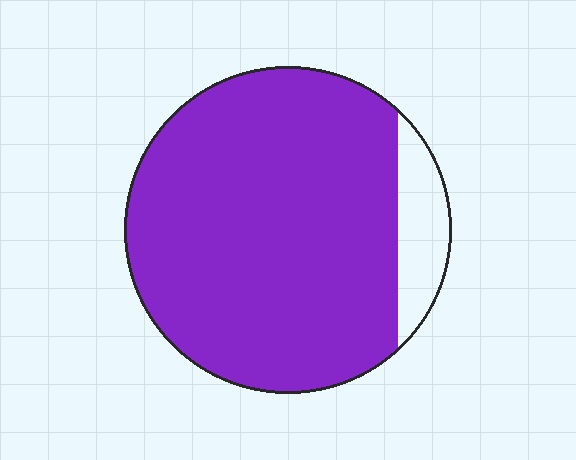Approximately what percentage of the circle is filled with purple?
Approximately 90%.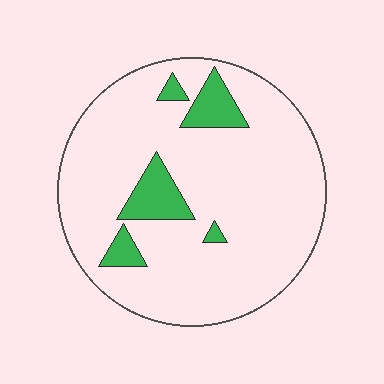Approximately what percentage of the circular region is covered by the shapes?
Approximately 10%.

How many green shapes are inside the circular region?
5.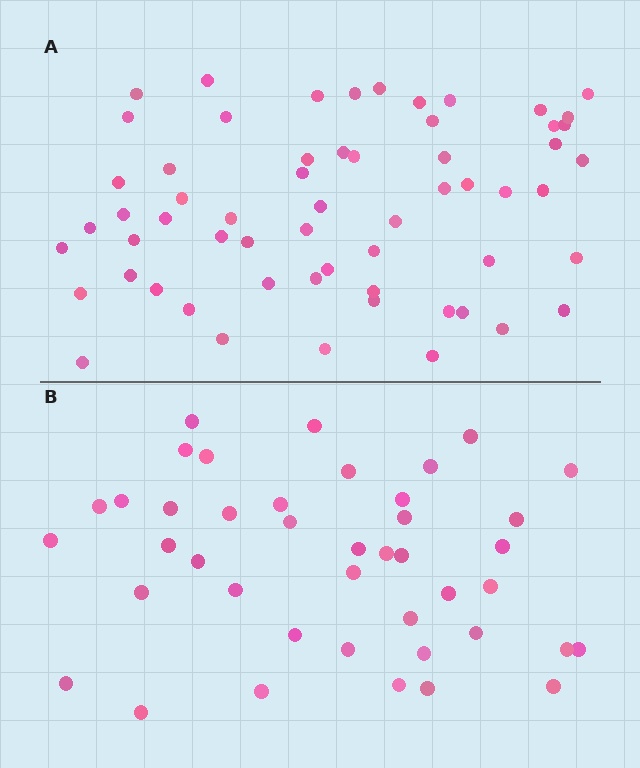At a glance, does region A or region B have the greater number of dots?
Region A (the top region) has more dots.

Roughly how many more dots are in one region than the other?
Region A has approximately 20 more dots than region B.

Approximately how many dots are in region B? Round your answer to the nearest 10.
About 40 dots. (The exact count is 42, which rounds to 40.)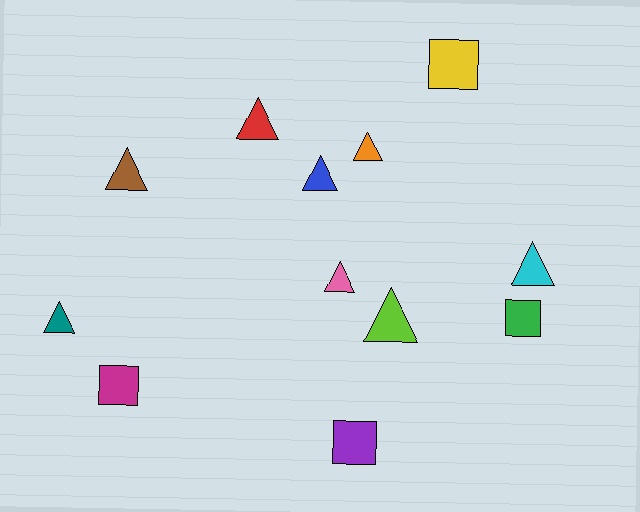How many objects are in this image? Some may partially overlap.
There are 12 objects.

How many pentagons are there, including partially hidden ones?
There are no pentagons.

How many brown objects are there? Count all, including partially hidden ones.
There is 1 brown object.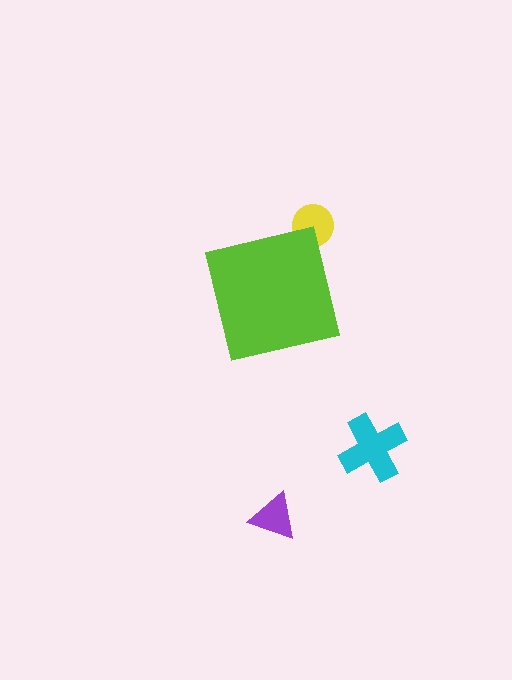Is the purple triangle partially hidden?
No, the purple triangle is fully visible.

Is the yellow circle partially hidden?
Yes, the yellow circle is partially hidden behind the lime square.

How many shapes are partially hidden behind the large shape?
1 shape is partially hidden.